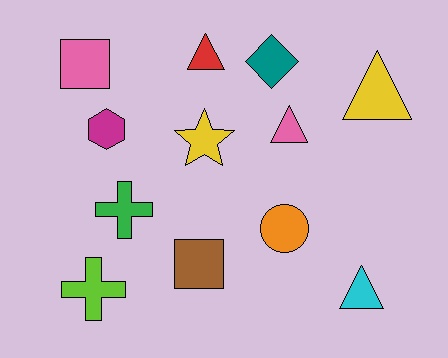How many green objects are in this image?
There is 1 green object.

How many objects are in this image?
There are 12 objects.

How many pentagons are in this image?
There are no pentagons.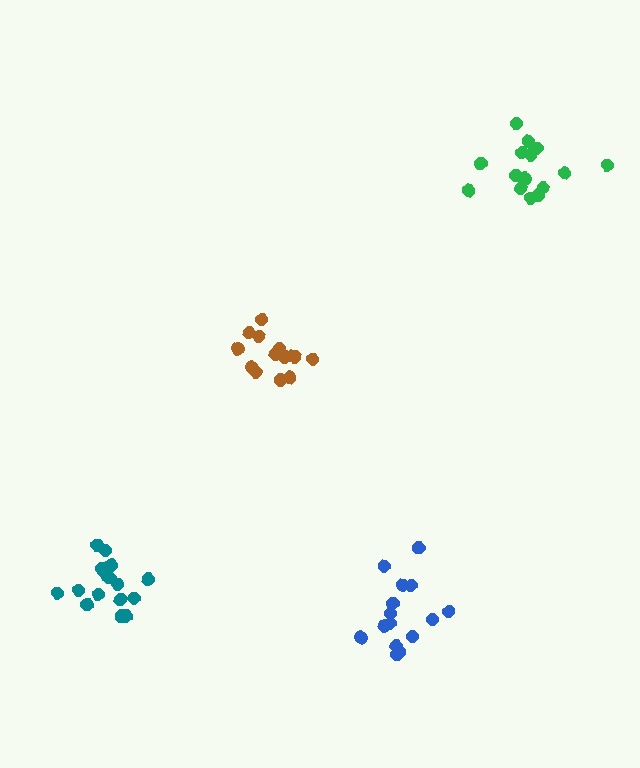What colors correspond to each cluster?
The clusters are colored: blue, brown, green, teal.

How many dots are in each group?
Group 1: 15 dots, Group 2: 14 dots, Group 3: 15 dots, Group 4: 19 dots (63 total).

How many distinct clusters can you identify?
There are 4 distinct clusters.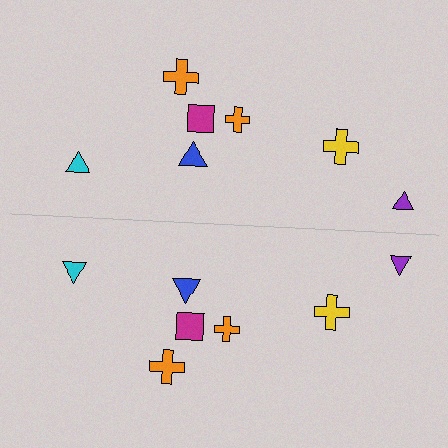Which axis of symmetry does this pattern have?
The pattern has a horizontal axis of symmetry running through the center of the image.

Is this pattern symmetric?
Yes, this pattern has bilateral (reflection) symmetry.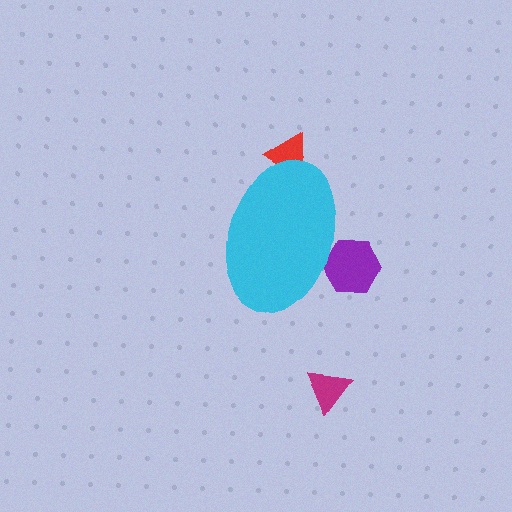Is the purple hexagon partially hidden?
Yes, the purple hexagon is partially hidden behind the cyan ellipse.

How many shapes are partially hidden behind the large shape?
2 shapes are partially hidden.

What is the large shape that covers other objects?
A cyan ellipse.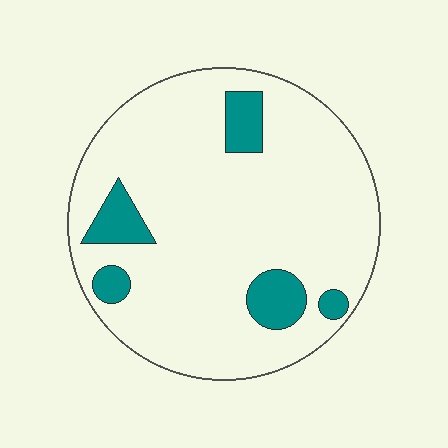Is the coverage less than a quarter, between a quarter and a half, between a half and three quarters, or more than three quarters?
Less than a quarter.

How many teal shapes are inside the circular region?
5.